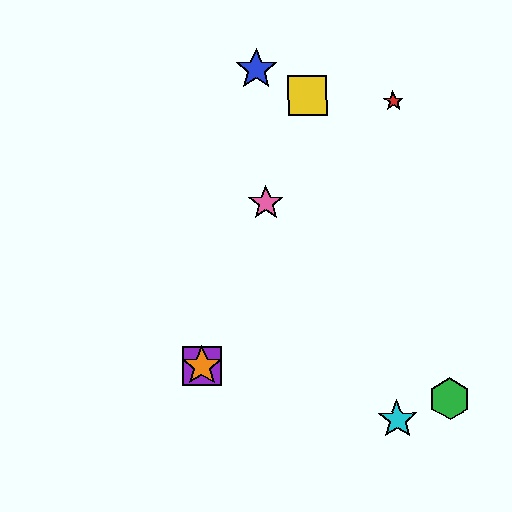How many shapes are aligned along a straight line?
4 shapes (the yellow square, the purple square, the orange star, the pink star) are aligned along a straight line.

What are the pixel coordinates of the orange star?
The orange star is at (202, 366).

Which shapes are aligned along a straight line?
The yellow square, the purple square, the orange star, the pink star are aligned along a straight line.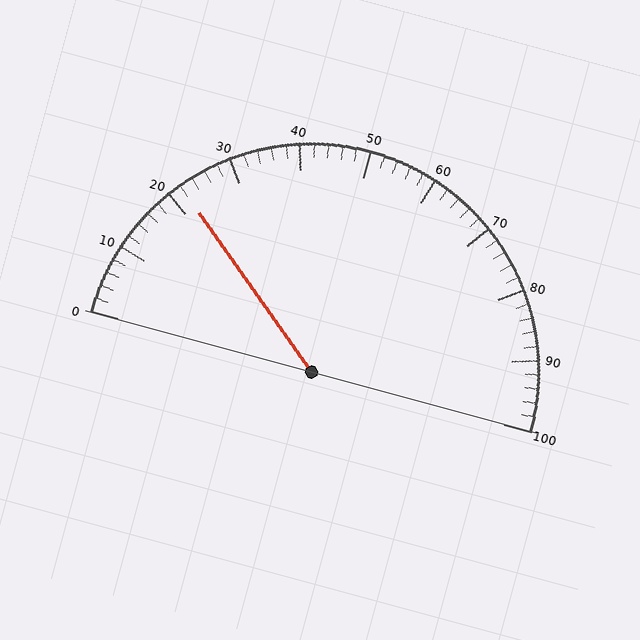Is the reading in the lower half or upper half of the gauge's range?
The reading is in the lower half of the range (0 to 100).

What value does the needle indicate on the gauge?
The needle indicates approximately 22.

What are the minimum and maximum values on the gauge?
The gauge ranges from 0 to 100.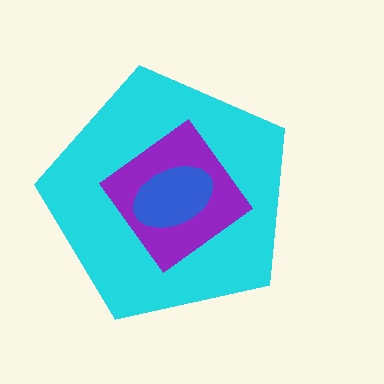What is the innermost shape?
The blue ellipse.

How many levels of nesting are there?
3.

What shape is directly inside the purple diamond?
The blue ellipse.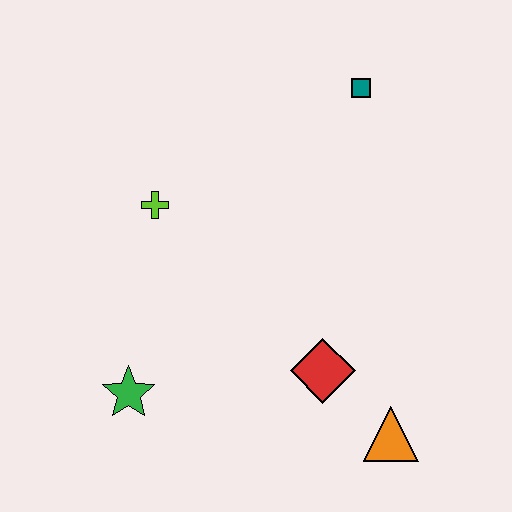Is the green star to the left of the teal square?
Yes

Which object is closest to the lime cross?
The green star is closest to the lime cross.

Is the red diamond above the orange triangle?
Yes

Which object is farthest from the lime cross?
The orange triangle is farthest from the lime cross.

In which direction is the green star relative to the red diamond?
The green star is to the left of the red diamond.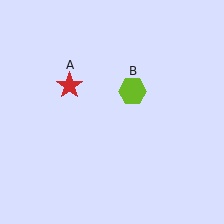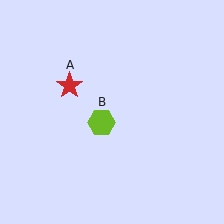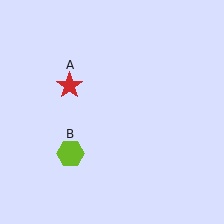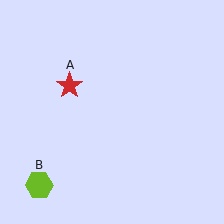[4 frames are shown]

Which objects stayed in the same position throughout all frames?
Red star (object A) remained stationary.